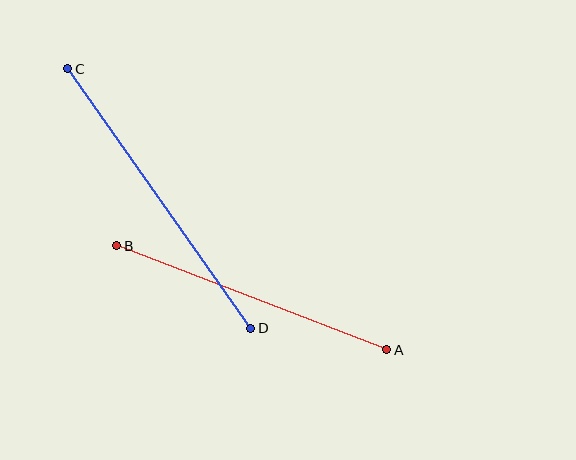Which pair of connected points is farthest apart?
Points C and D are farthest apart.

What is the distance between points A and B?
The distance is approximately 289 pixels.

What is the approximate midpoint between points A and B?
The midpoint is at approximately (252, 298) pixels.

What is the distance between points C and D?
The distance is approximately 317 pixels.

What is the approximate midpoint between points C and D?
The midpoint is at approximately (159, 198) pixels.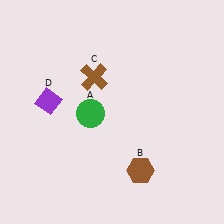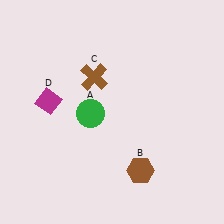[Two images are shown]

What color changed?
The diamond (D) changed from purple in Image 1 to magenta in Image 2.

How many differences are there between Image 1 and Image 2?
There is 1 difference between the two images.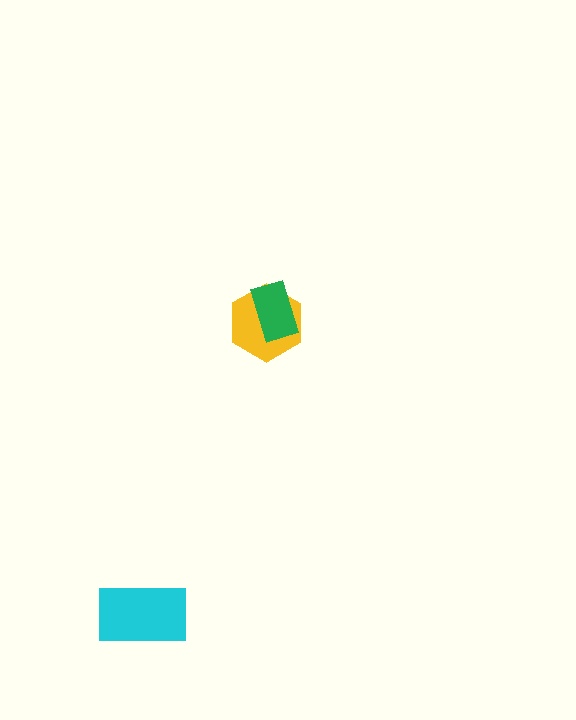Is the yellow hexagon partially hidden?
Yes, it is partially covered by another shape.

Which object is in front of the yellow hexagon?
The green rectangle is in front of the yellow hexagon.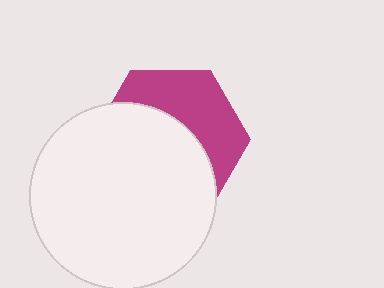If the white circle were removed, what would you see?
You would see the complete magenta hexagon.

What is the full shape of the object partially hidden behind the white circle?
The partially hidden object is a magenta hexagon.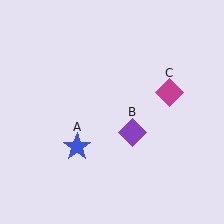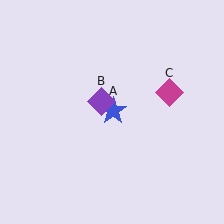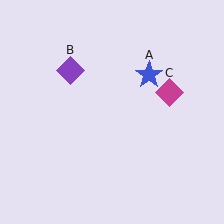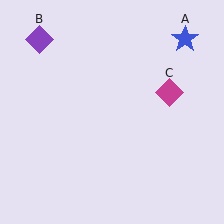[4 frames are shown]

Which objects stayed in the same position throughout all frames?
Magenta diamond (object C) remained stationary.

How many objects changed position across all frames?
2 objects changed position: blue star (object A), purple diamond (object B).